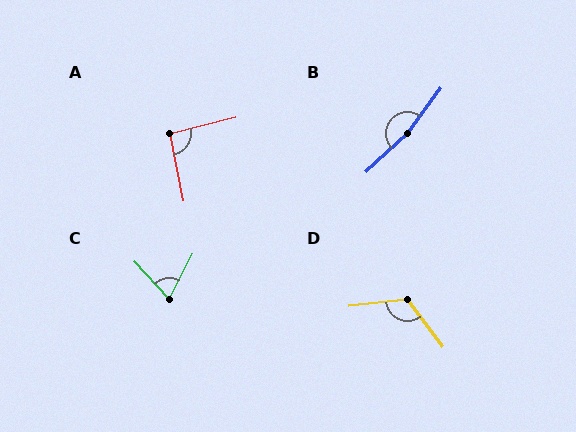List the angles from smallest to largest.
C (71°), A (92°), D (120°), B (169°).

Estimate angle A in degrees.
Approximately 92 degrees.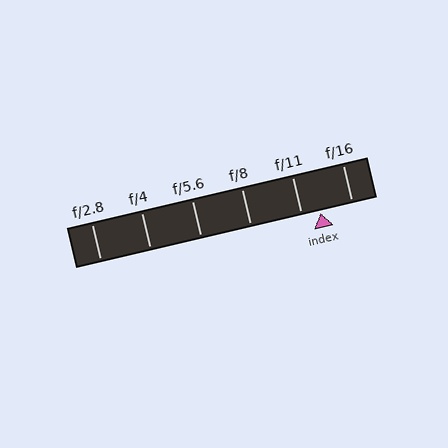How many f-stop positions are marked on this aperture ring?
There are 6 f-stop positions marked.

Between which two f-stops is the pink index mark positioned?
The index mark is between f/11 and f/16.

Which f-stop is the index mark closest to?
The index mark is closest to f/11.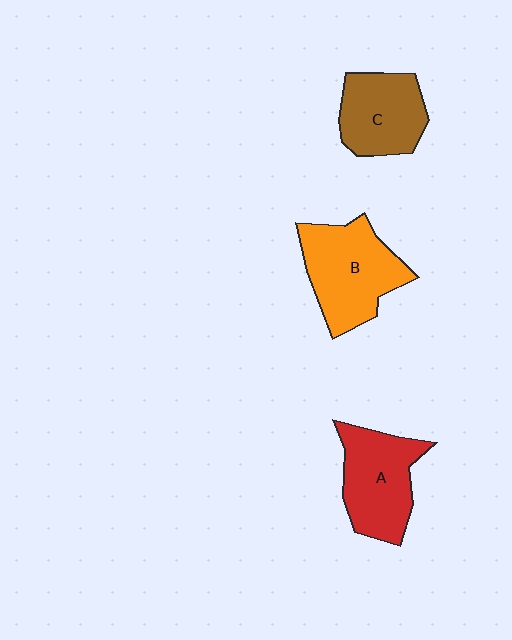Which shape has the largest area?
Shape B (orange).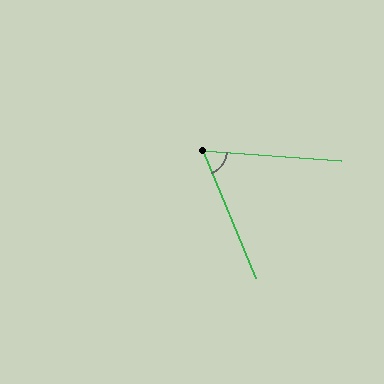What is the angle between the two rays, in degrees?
Approximately 63 degrees.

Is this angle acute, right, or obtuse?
It is acute.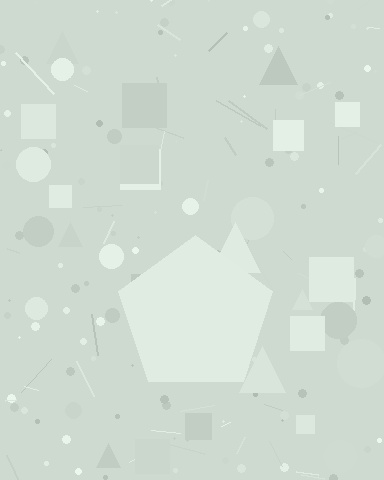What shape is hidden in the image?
A pentagon is hidden in the image.